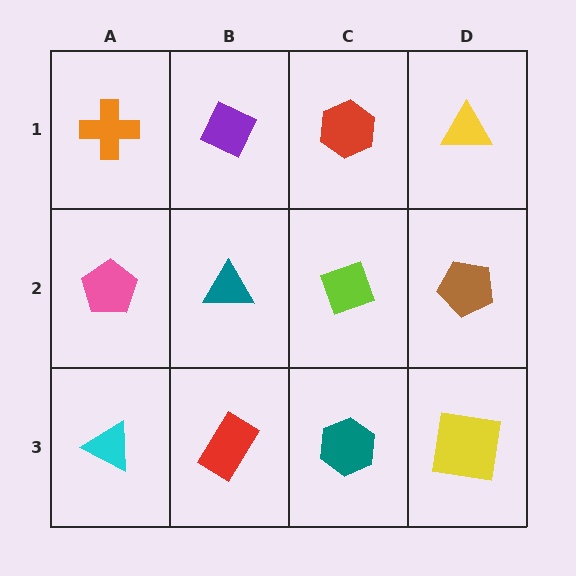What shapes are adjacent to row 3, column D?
A brown pentagon (row 2, column D), a teal hexagon (row 3, column C).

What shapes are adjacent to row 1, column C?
A lime diamond (row 2, column C), a purple diamond (row 1, column B), a yellow triangle (row 1, column D).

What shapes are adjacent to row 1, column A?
A pink pentagon (row 2, column A), a purple diamond (row 1, column B).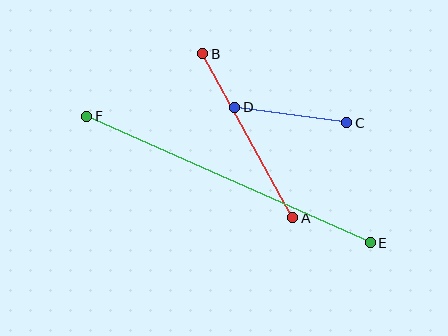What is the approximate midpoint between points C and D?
The midpoint is at approximately (291, 115) pixels.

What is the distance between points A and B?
The distance is approximately 187 pixels.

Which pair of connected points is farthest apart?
Points E and F are farthest apart.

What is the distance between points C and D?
The distance is approximately 113 pixels.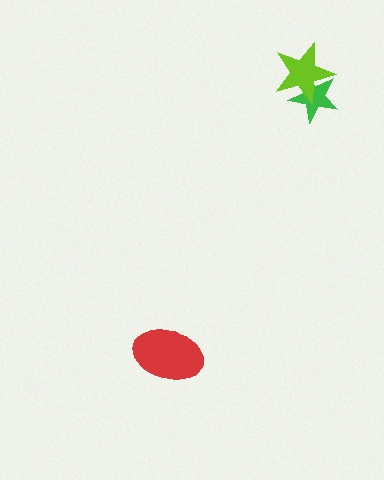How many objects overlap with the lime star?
1 object overlaps with the lime star.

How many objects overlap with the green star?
1 object overlaps with the green star.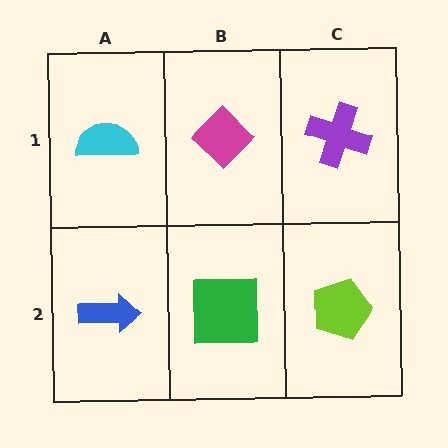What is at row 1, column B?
A magenta diamond.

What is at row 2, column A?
A blue arrow.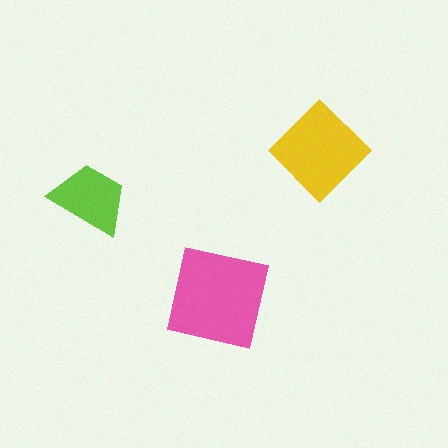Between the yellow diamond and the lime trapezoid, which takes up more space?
The yellow diamond.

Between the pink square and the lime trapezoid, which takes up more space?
The pink square.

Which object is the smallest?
The lime trapezoid.